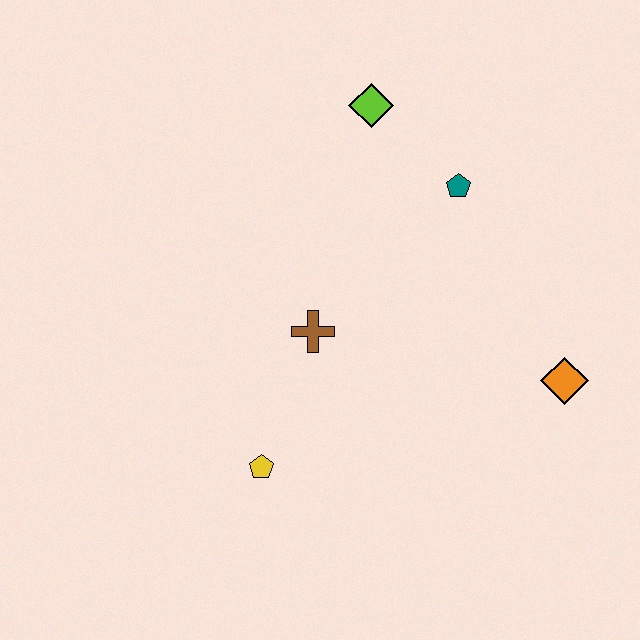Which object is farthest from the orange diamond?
The lime diamond is farthest from the orange diamond.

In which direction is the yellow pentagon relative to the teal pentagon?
The yellow pentagon is below the teal pentagon.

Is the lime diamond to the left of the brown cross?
No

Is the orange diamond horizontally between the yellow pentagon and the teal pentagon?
No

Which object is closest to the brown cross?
The yellow pentagon is closest to the brown cross.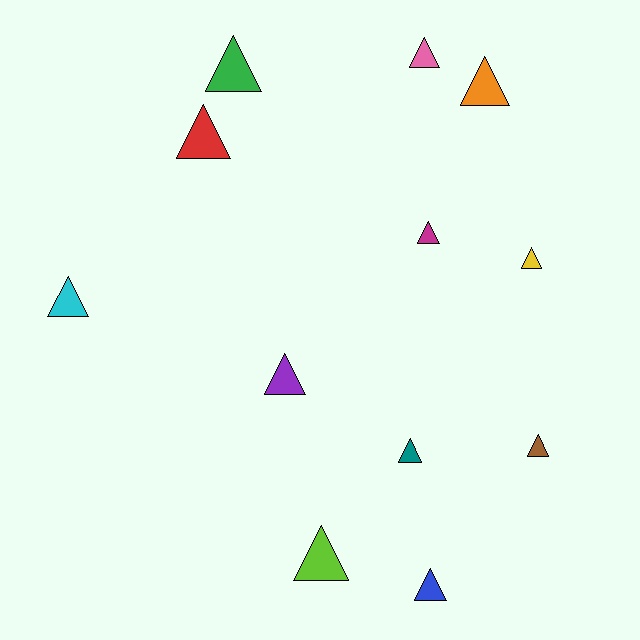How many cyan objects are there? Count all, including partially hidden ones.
There is 1 cyan object.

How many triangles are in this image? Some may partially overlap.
There are 12 triangles.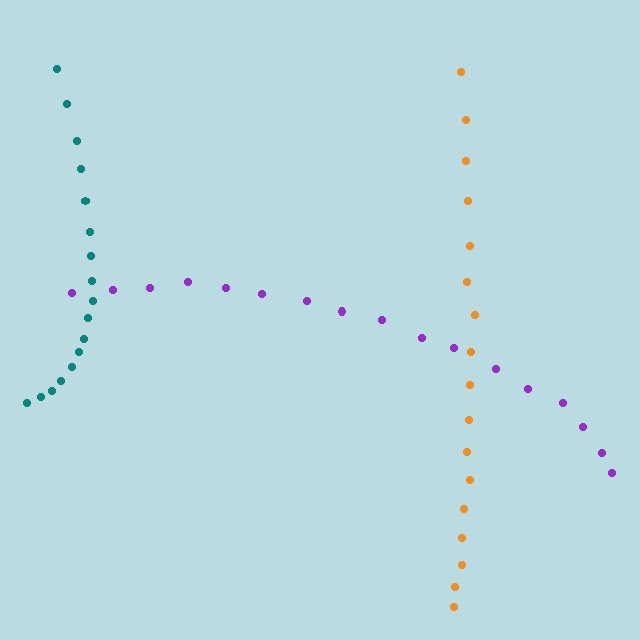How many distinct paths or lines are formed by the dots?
There are 3 distinct paths.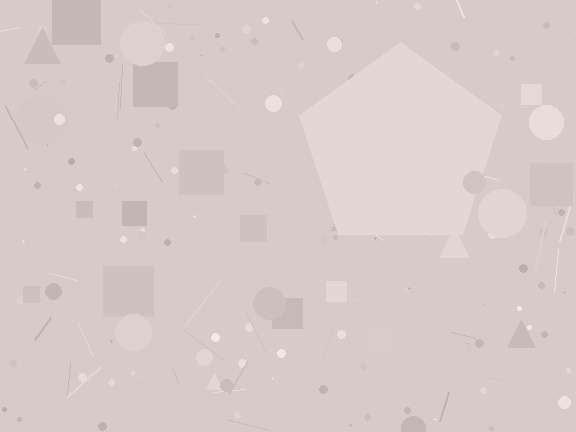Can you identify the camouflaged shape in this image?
The camouflaged shape is a pentagon.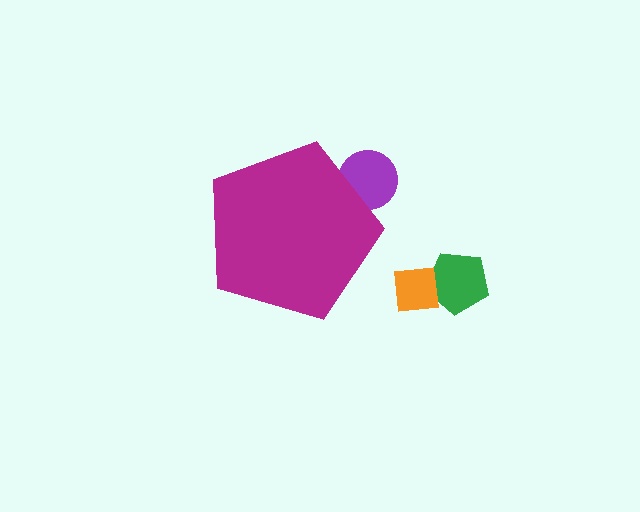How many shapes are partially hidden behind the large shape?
1 shape is partially hidden.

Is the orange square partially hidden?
No, the orange square is fully visible.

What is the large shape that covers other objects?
A magenta pentagon.